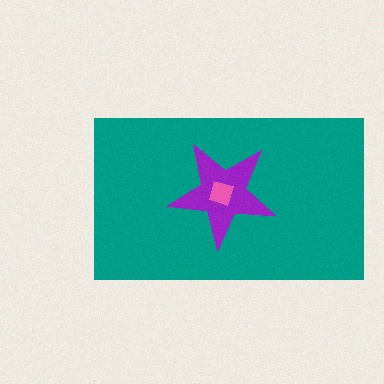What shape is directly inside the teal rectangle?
The purple star.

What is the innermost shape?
The pink diamond.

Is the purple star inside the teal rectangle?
Yes.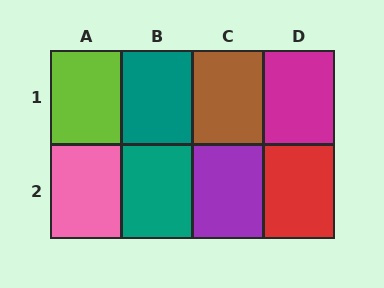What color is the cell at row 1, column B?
Teal.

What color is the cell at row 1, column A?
Lime.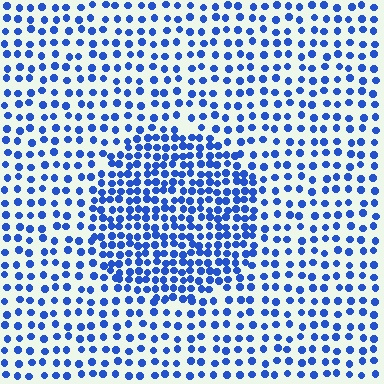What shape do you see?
I see a circle.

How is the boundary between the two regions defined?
The boundary is defined by a change in element density (approximately 1.9x ratio). All elements are the same color, size, and shape.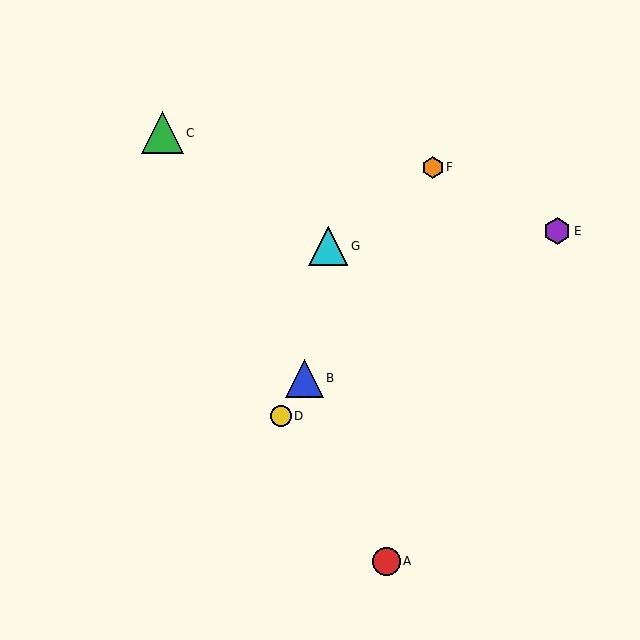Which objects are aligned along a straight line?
Objects B, D, F are aligned along a straight line.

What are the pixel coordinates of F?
Object F is at (433, 167).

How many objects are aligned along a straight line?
3 objects (B, D, F) are aligned along a straight line.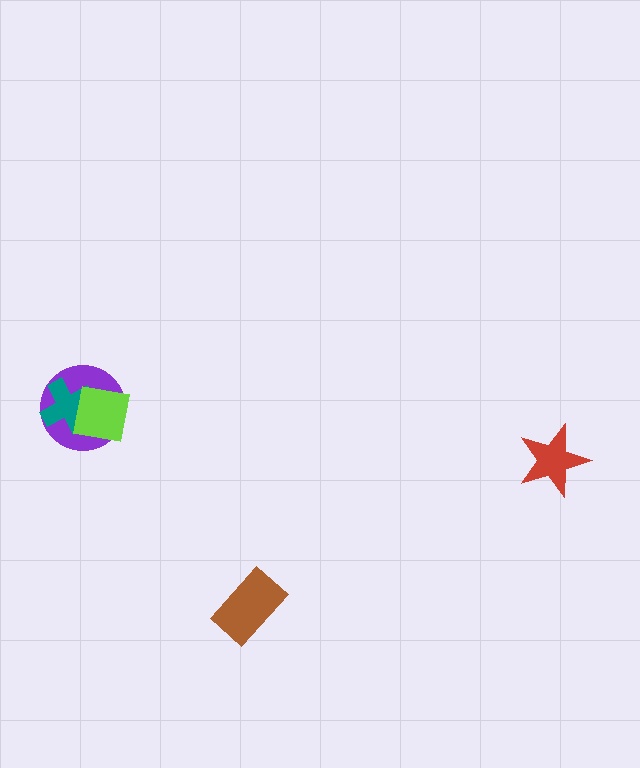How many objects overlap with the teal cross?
2 objects overlap with the teal cross.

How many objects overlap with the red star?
0 objects overlap with the red star.